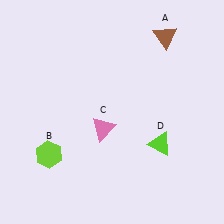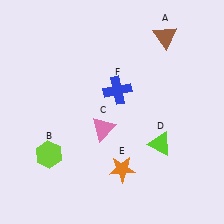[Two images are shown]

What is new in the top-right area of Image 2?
A blue cross (F) was added in the top-right area of Image 2.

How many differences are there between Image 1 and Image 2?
There are 2 differences between the two images.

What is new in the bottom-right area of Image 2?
An orange star (E) was added in the bottom-right area of Image 2.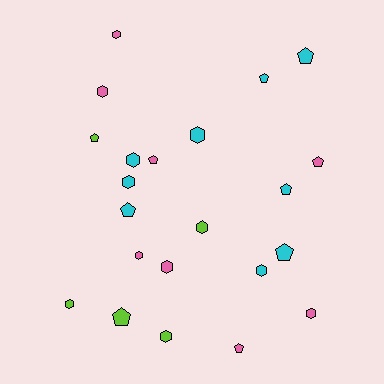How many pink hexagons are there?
There are 5 pink hexagons.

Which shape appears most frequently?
Hexagon, with 12 objects.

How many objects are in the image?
There are 22 objects.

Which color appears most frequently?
Cyan, with 9 objects.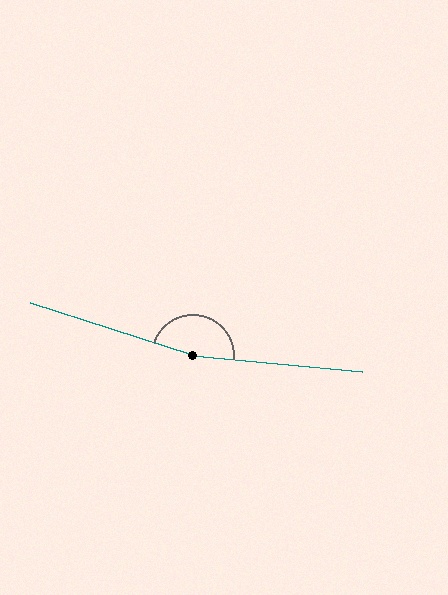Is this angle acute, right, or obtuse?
It is obtuse.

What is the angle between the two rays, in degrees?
Approximately 167 degrees.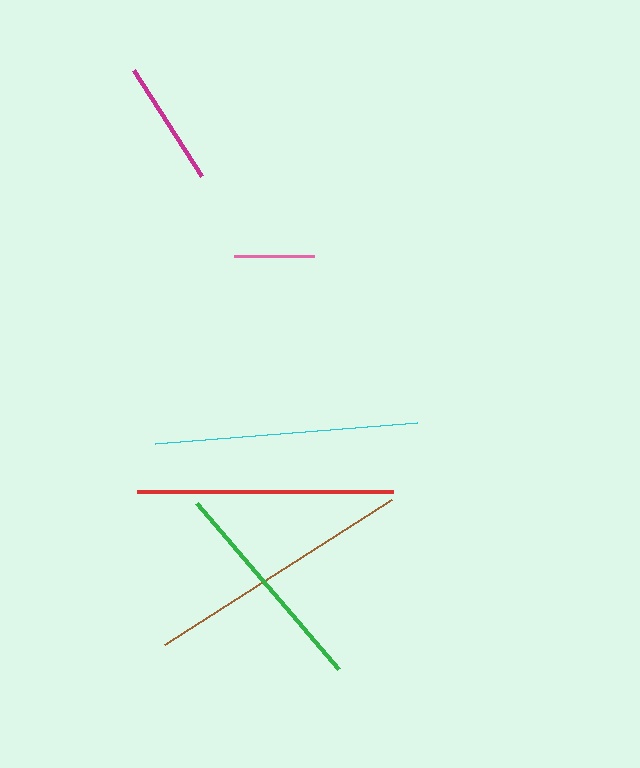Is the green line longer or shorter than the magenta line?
The green line is longer than the magenta line.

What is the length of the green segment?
The green segment is approximately 218 pixels long.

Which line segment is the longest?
The brown line is the longest at approximately 269 pixels.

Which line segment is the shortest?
The pink line is the shortest at approximately 80 pixels.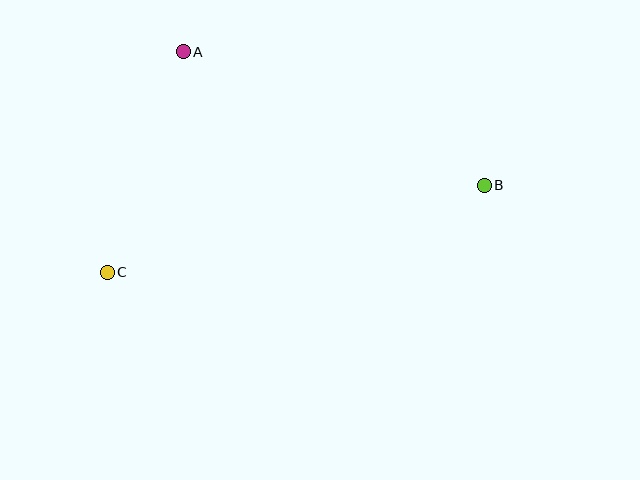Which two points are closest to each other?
Points A and C are closest to each other.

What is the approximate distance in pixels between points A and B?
The distance between A and B is approximately 329 pixels.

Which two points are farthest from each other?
Points B and C are farthest from each other.